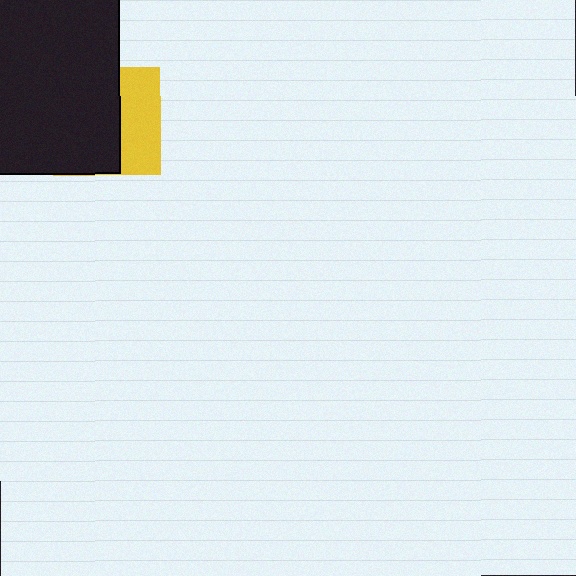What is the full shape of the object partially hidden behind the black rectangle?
The partially hidden object is a yellow square.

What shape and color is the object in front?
The object in front is a black rectangle.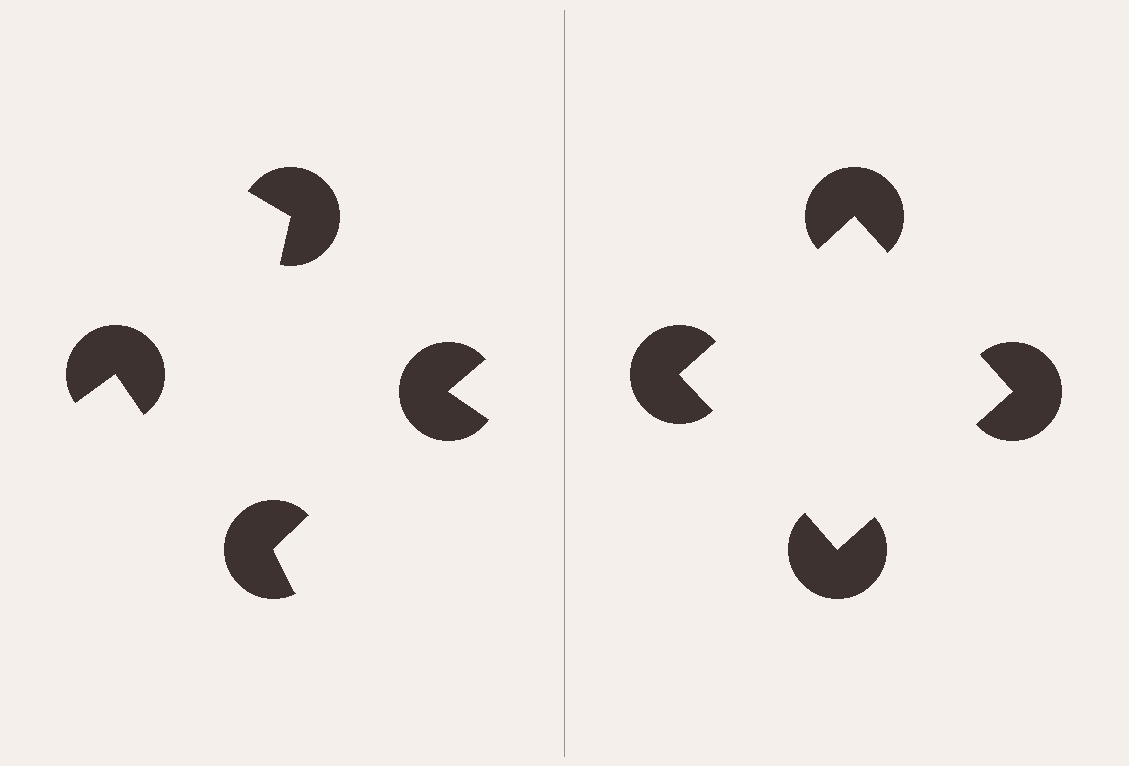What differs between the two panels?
The pac-man discs are positioned identically on both sides; only the wedge orientations differ. On the right they align to a square; on the left they are misaligned.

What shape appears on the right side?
An illusory square.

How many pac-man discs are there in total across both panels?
8 — 4 on each side.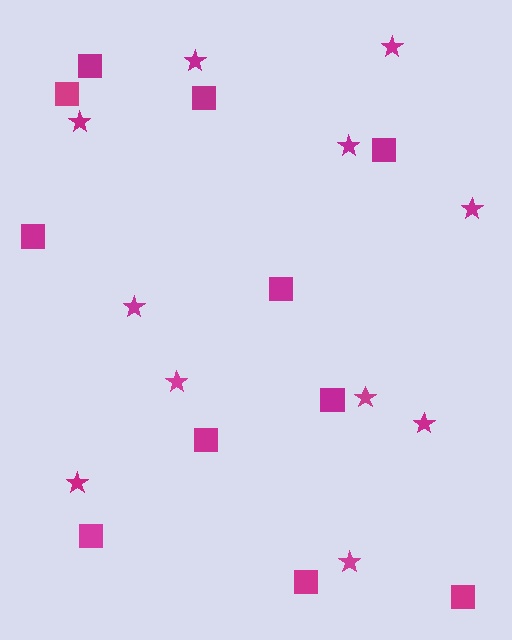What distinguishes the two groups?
There are 2 groups: one group of stars (11) and one group of squares (11).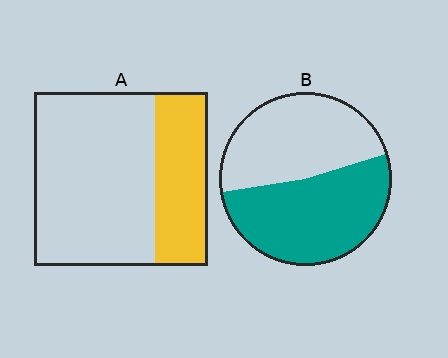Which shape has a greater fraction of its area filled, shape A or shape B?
Shape B.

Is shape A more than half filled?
No.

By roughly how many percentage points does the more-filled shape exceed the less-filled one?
By roughly 20 percentage points (B over A).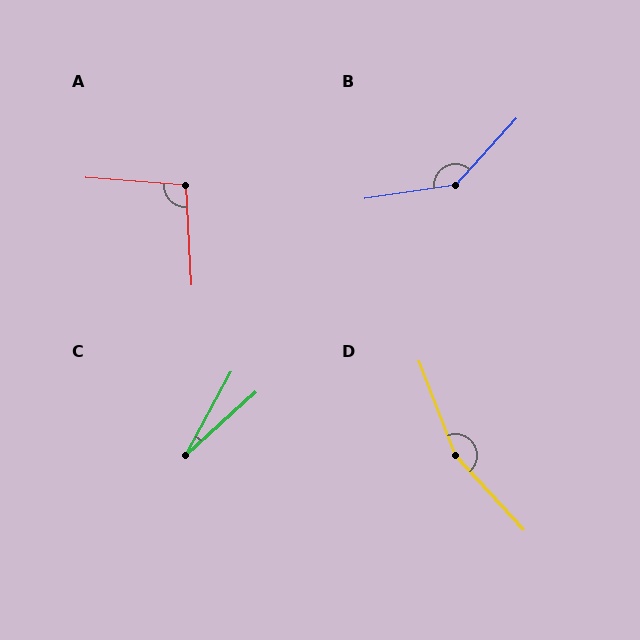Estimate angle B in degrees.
Approximately 141 degrees.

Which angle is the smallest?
C, at approximately 19 degrees.